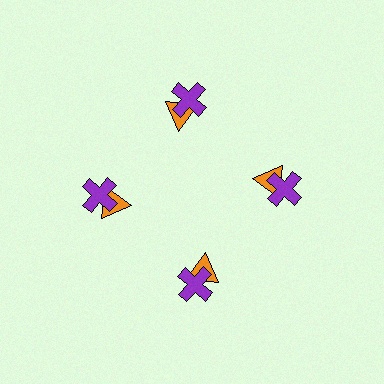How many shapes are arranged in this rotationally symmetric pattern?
There are 8 shapes, arranged in 4 groups of 2.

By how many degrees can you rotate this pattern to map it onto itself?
The pattern maps onto itself every 90 degrees of rotation.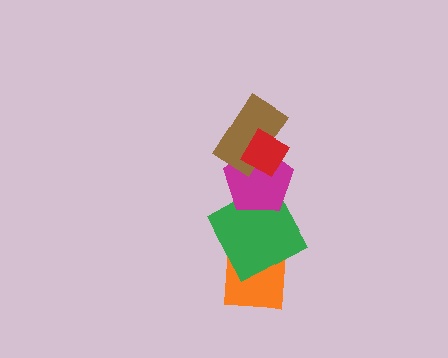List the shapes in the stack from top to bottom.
From top to bottom: the red diamond, the brown rectangle, the magenta pentagon, the green square, the orange square.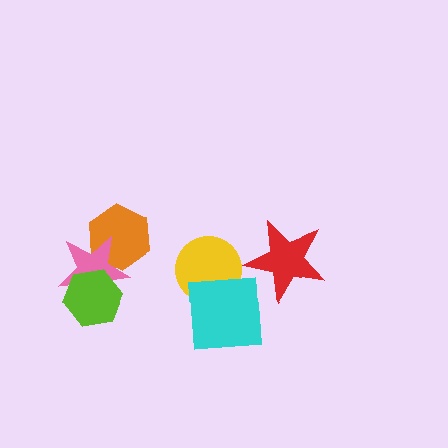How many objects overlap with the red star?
1 object overlaps with the red star.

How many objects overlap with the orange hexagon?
1 object overlaps with the orange hexagon.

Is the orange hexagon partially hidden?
Yes, it is partially covered by another shape.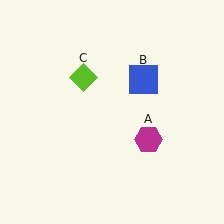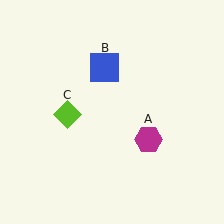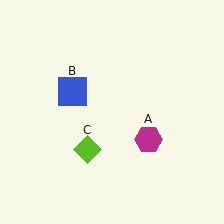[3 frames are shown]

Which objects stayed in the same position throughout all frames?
Magenta hexagon (object A) remained stationary.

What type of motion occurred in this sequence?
The blue square (object B), lime diamond (object C) rotated counterclockwise around the center of the scene.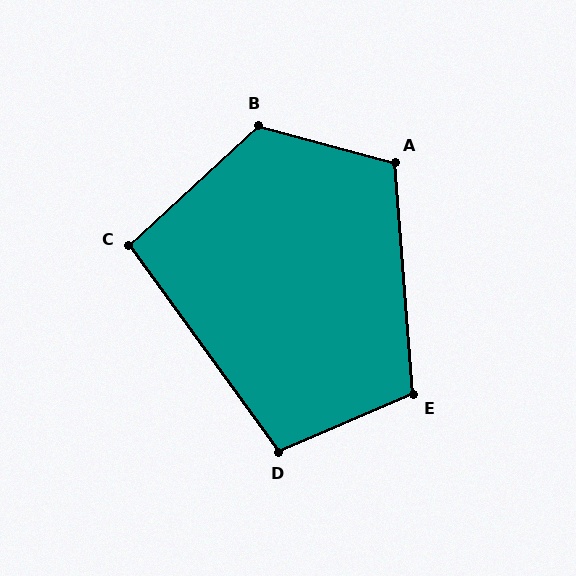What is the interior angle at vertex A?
Approximately 110 degrees (obtuse).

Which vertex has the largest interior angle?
B, at approximately 122 degrees.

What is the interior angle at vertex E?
Approximately 109 degrees (obtuse).